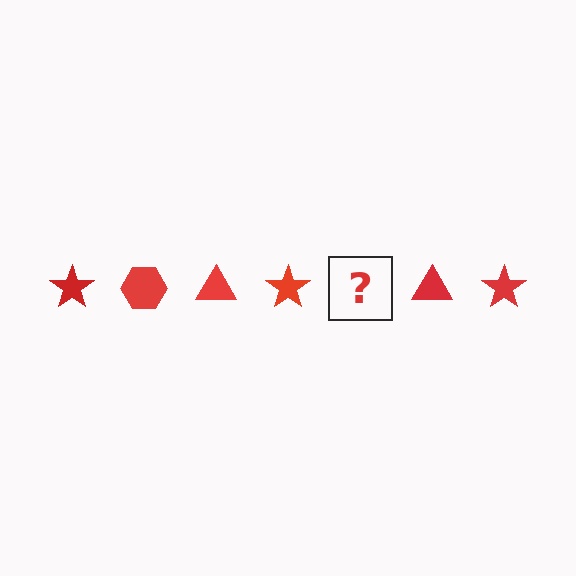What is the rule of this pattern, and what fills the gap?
The rule is that the pattern cycles through star, hexagon, triangle shapes in red. The gap should be filled with a red hexagon.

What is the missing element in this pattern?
The missing element is a red hexagon.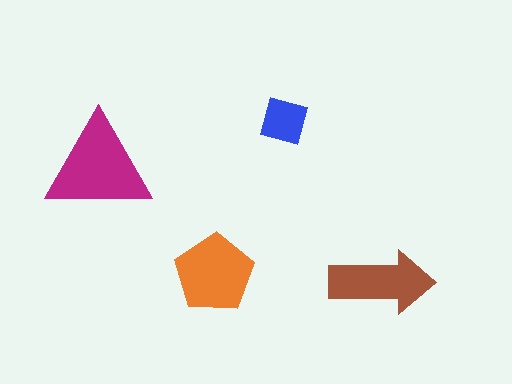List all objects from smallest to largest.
The blue square, the brown arrow, the orange pentagon, the magenta triangle.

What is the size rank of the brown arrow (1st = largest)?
3rd.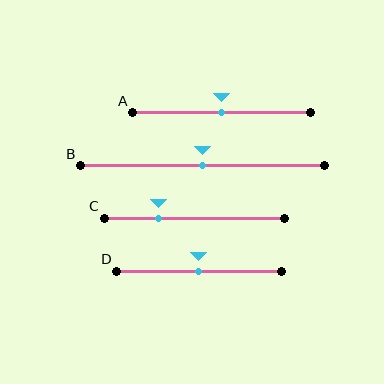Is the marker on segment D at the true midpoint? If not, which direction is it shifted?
Yes, the marker on segment D is at the true midpoint.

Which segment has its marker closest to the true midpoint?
Segment A has its marker closest to the true midpoint.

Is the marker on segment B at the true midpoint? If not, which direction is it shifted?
Yes, the marker on segment B is at the true midpoint.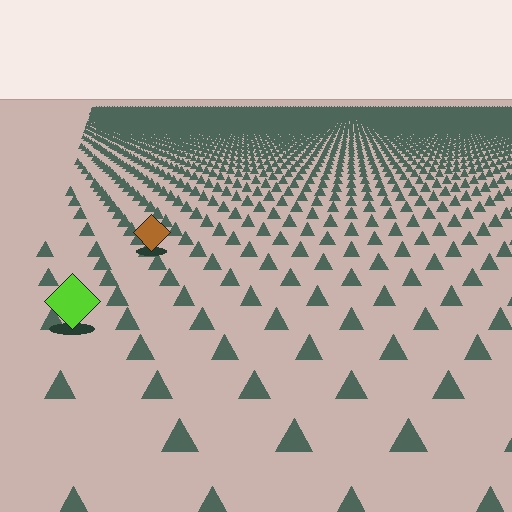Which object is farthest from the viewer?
The brown diamond is farthest from the viewer. It appears smaller and the ground texture around it is denser.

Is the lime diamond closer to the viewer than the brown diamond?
Yes. The lime diamond is closer — you can tell from the texture gradient: the ground texture is coarser near it.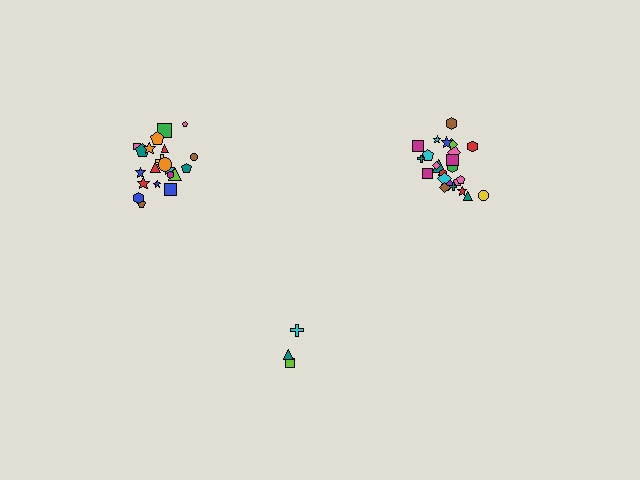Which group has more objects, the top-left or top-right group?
The top-right group.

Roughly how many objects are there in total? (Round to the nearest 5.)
Roughly 50 objects in total.